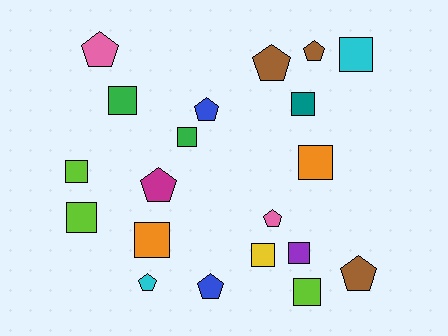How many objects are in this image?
There are 20 objects.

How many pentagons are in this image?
There are 9 pentagons.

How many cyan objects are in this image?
There are 2 cyan objects.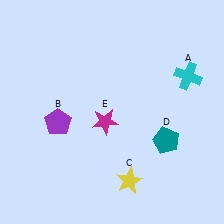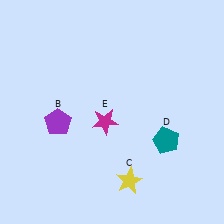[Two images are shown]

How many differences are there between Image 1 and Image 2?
There is 1 difference between the two images.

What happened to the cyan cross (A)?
The cyan cross (A) was removed in Image 2. It was in the top-right area of Image 1.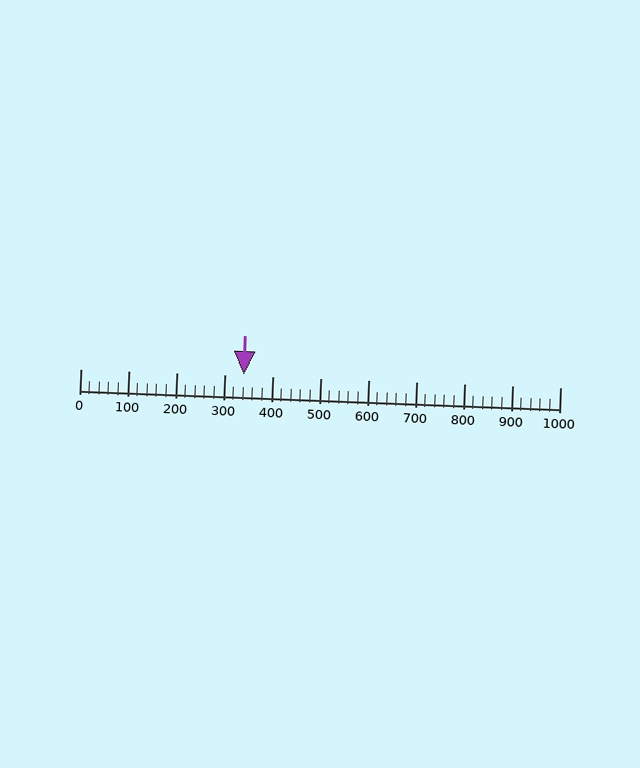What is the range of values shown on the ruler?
The ruler shows values from 0 to 1000.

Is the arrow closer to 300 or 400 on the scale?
The arrow is closer to 300.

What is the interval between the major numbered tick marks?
The major tick marks are spaced 100 units apart.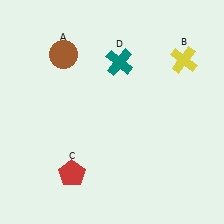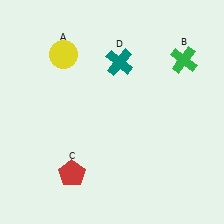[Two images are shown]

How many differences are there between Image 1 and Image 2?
There are 2 differences between the two images.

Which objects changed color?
A changed from brown to yellow. B changed from yellow to green.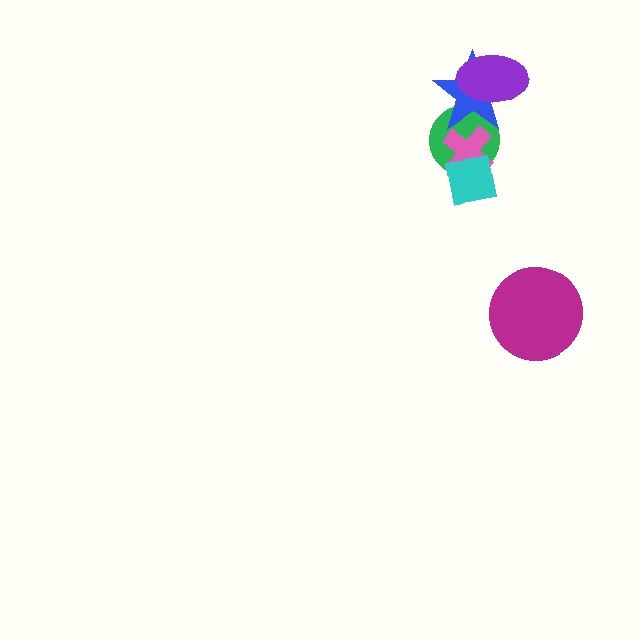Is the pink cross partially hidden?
Yes, it is partially covered by another shape.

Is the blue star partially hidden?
Yes, it is partially covered by another shape.